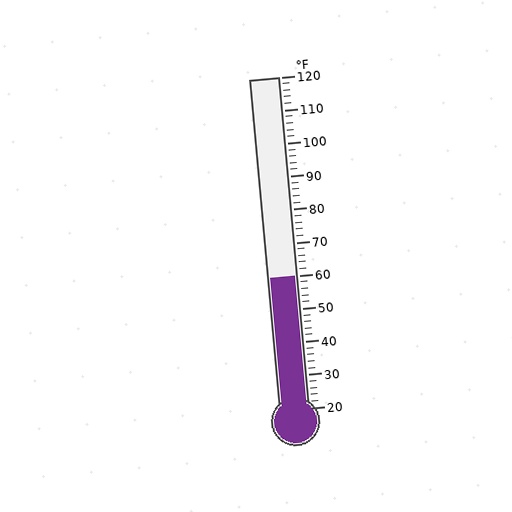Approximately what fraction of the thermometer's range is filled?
The thermometer is filled to approximately 40% of its range.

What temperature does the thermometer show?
The thermometer shows approximately 60°F.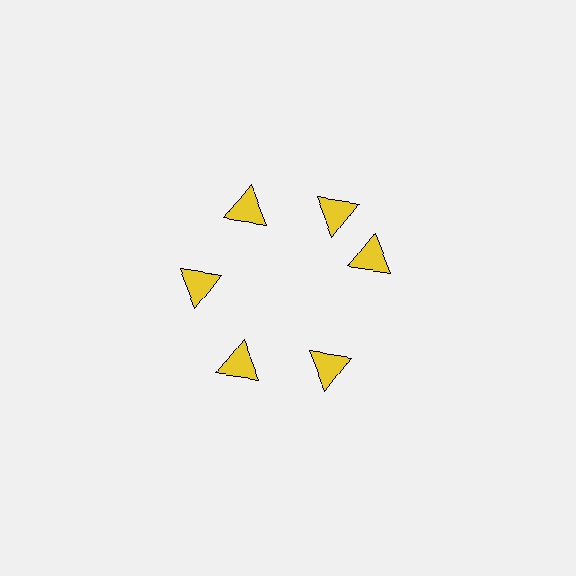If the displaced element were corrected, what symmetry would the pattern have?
It would have 6-fold rotational symmetry — the pattern would map onto itself every 60 degrees.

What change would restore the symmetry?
The symmetry would be restored by rotating it back into even spacing with its neighbors so that all 6 triangles sit at equal angles and equal distance from the center.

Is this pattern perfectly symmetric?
No. The 6 yellow triangles are arranged in a ring, but one element near the 3 o'clock position is rotated out of alignment along the ring, breaking the 6-fold rotational symmetry.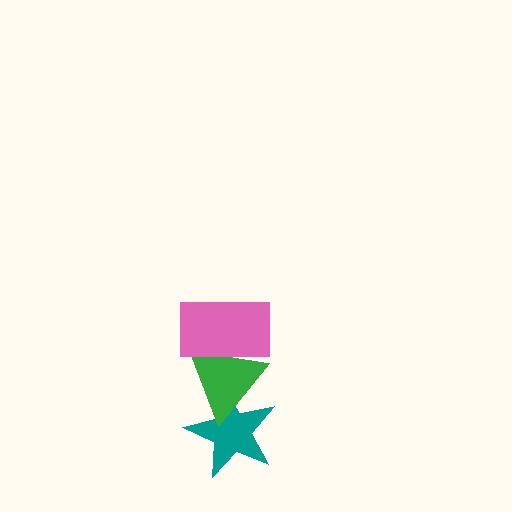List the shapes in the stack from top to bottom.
From top to bottom: the pink rectangle, the green triangle, the teal star.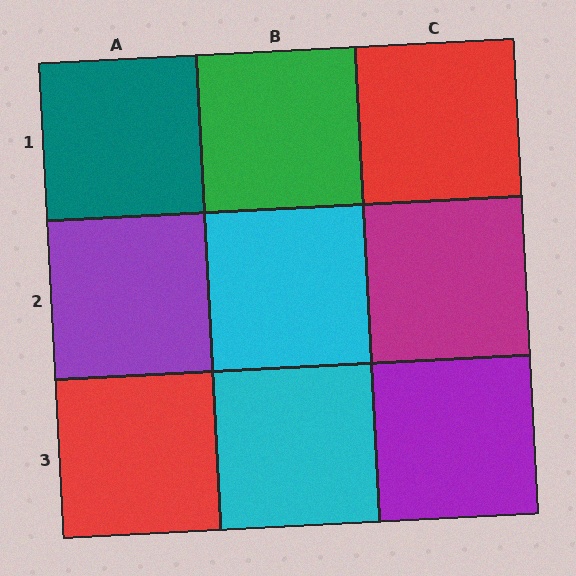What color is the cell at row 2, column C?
Magenta.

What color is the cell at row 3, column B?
Cyan.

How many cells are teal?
1 cell is teal.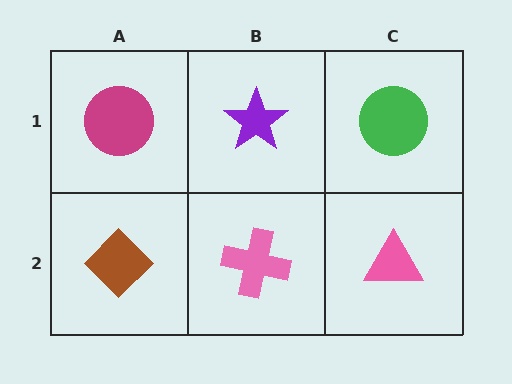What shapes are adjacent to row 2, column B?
A purple star (row 1, column B), a brown diamond (row 2, column A), a pink triangle (row 2, column C).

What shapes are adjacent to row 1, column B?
A pink cross (row 2, column B), a magenta circle (row 1, column A), a green circle (row 1, column C).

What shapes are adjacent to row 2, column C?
A green circle (row 1, column C), a pink cross (row 2, column B).